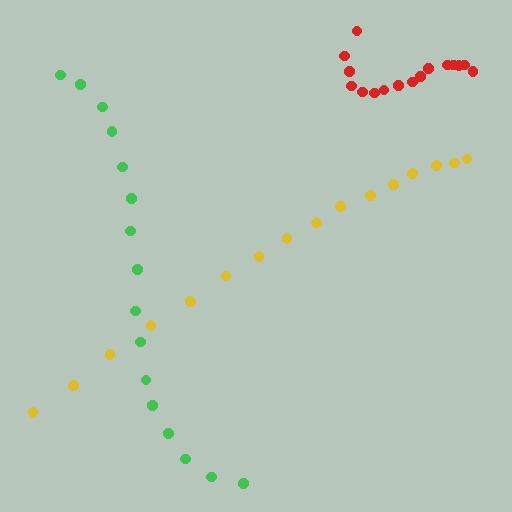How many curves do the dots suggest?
There are 3 distinct paths.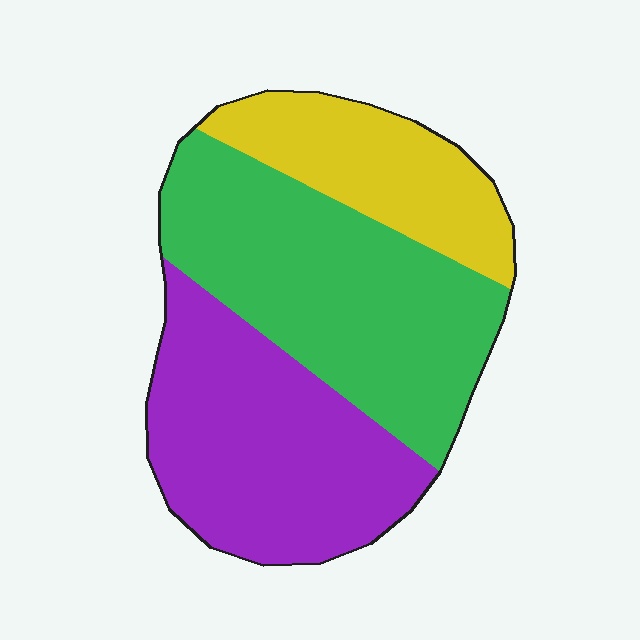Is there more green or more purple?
Green.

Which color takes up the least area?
Yellow, at roughly 20%.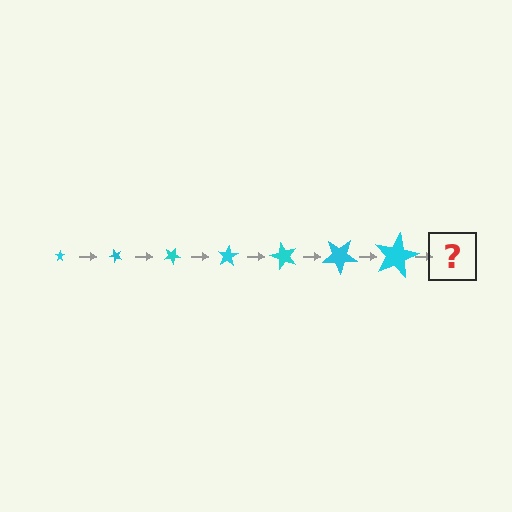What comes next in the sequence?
The next element should be a star, larger than the previous one and rotated 350 degrees from the start.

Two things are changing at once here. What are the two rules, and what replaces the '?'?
The two rules are that the star grows larger each step and it rotates 50 degrees each step. The '?' should be a star, larger than the previous one and rotated 350 degrees from the start.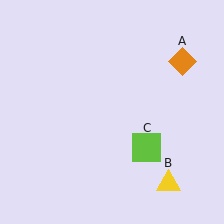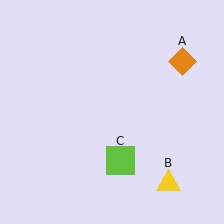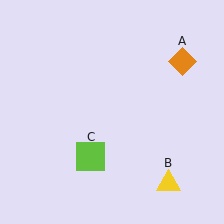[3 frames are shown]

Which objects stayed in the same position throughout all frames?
Orange diamond (object A) and yellow triangle (object B) remained stationary.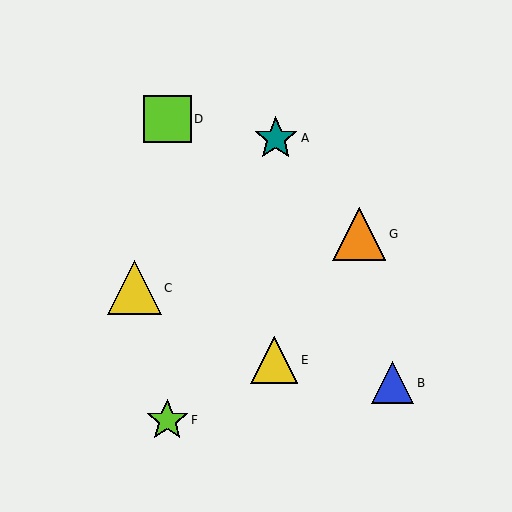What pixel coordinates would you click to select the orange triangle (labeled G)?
Click at (359, 234) to select the orange triangle G.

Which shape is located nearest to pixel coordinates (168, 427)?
The lime star (labeled F) at (167, 420) is nearest to that location.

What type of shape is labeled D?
Shape D is a lime square.